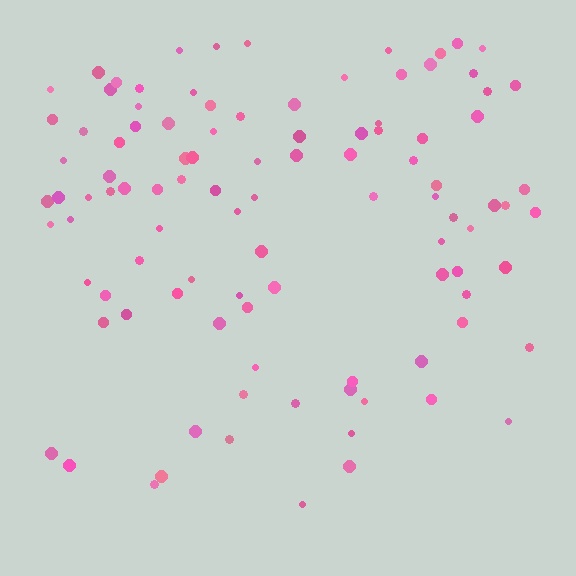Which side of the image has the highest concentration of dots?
The top.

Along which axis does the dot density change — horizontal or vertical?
Vertical.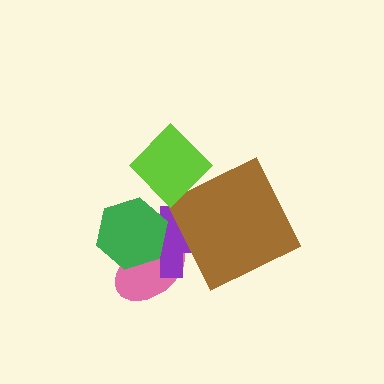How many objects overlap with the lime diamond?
0 objects overlap with the lime diamond.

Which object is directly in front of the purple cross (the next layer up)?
The green hexagon is directly in front of the purple cross.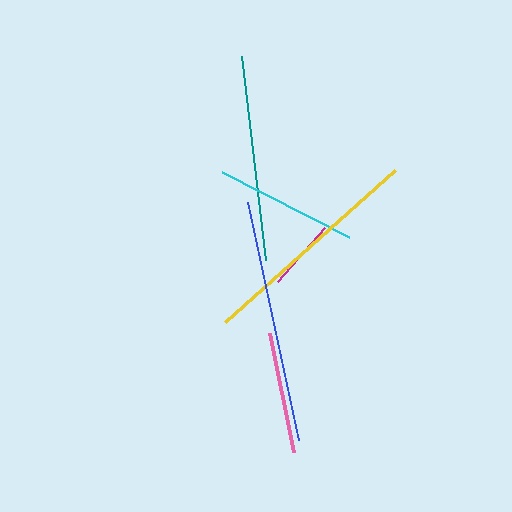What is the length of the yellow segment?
The yellow segment is approximately 228 pixels long.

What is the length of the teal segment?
The teal segment is approximately 206 pixels long.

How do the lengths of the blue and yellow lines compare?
The blue and yellow lines are approximately the same length.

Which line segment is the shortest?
The magenta line is the shortest at approximately 71 pixels.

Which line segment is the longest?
The blue line is the longest at approximately 244 pixels.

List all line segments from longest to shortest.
From longest to shortest: blue, yellow, teal, cyan, pink, magenta.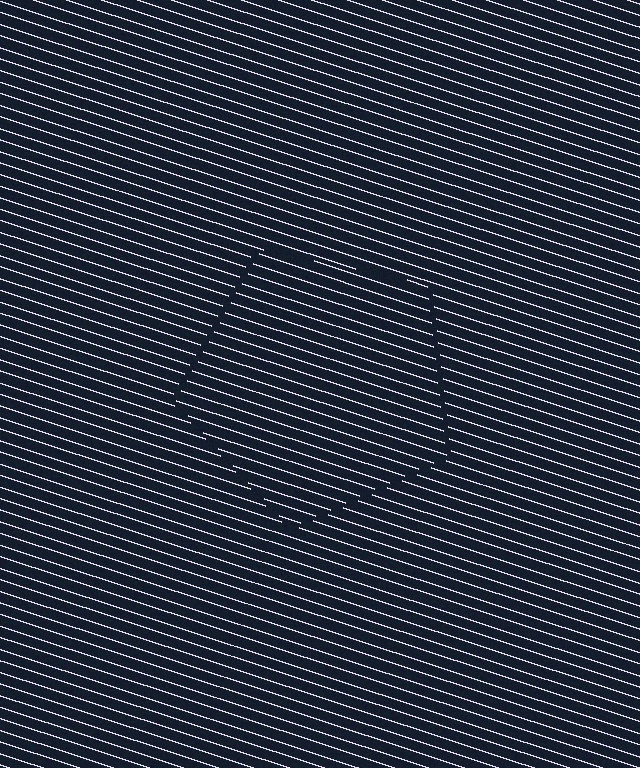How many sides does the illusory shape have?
5 sides — the line-ends trace a pentagon.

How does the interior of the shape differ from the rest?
The interior of the shape contains the same grating, shifted by half a period — the contour is defined by the phase discontinuity where line-ends from the inner and outer gratings abut.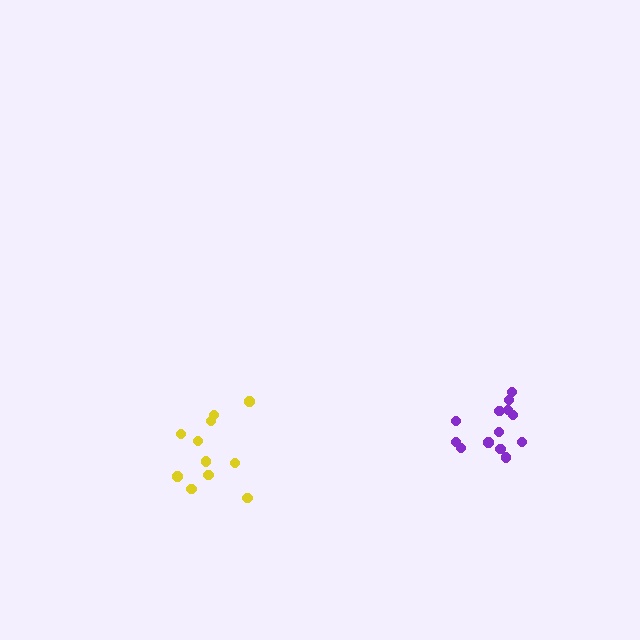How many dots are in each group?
Group 1: 11 dots, Group 2: 13 dots (24 total).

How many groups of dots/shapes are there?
There are 2 groups.